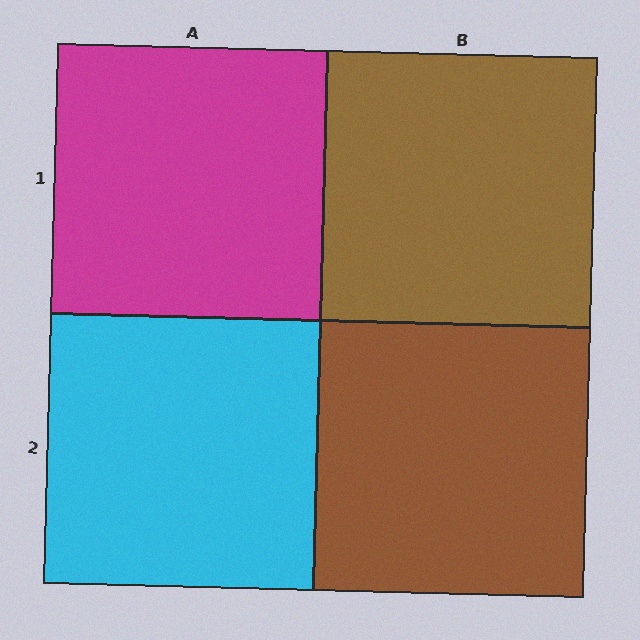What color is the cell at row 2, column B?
Brown.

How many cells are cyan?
1 cell is cyan.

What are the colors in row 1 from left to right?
Magenta, brown.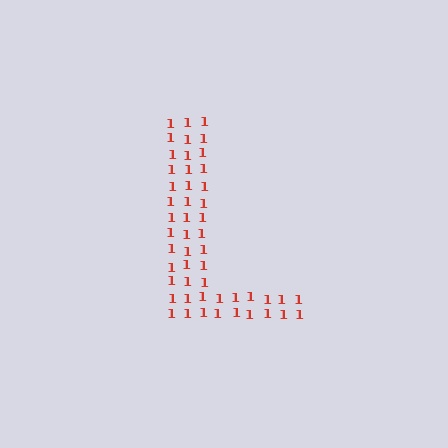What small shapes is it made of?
It is made of small digit 1's.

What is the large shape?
The large shape is the letter L.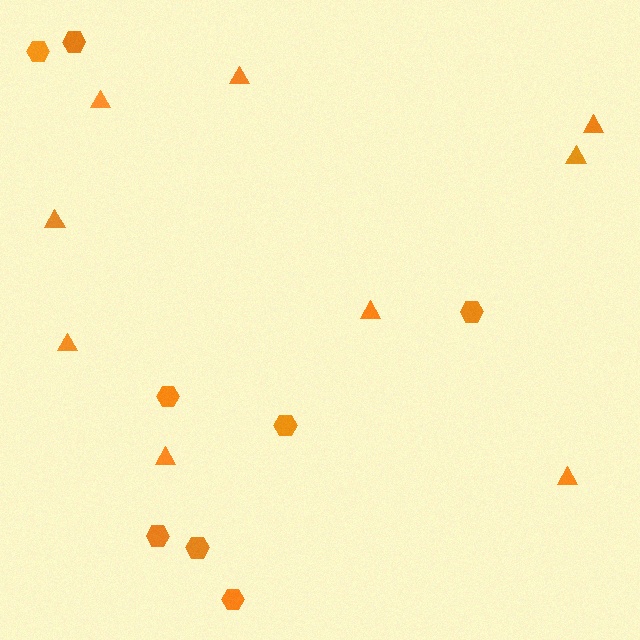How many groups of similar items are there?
There are 2 groups: one group of triangles (9) and one group of hexagons (8).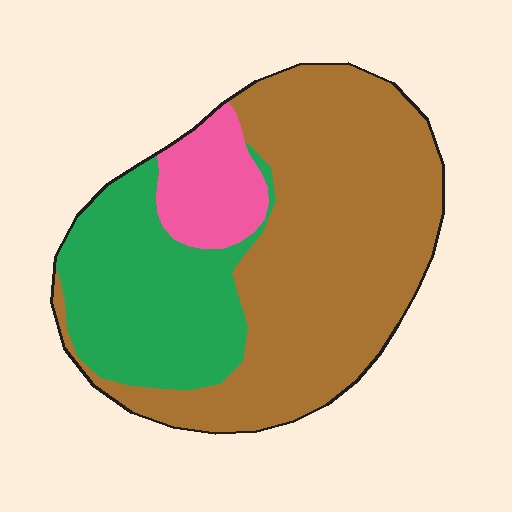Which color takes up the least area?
Pink, at roughly 10%.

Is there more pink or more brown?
Brown.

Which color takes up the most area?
Brown, at roughly 60%.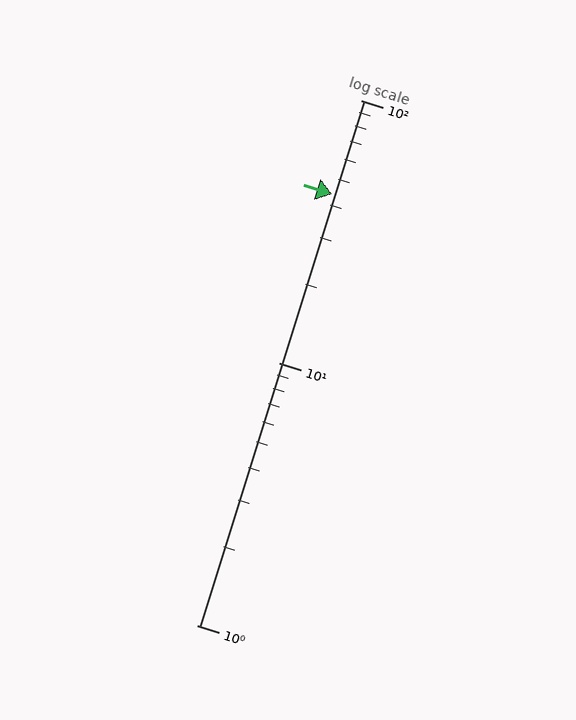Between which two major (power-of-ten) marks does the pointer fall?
The pointer is between 10 and 100.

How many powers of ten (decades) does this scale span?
The scale spans 2 decades, from 1 to 100.